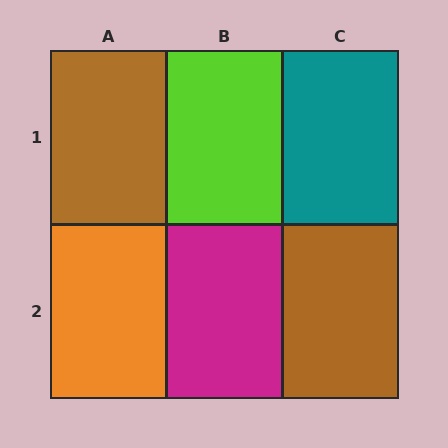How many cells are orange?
1 cell is orange.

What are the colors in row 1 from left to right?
Brown, lime, teal.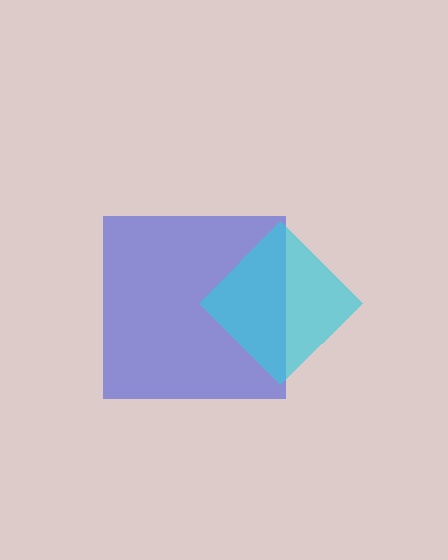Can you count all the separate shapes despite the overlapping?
Yes, there are 2 separate shapes.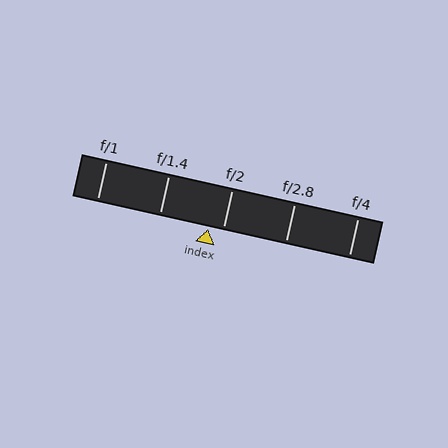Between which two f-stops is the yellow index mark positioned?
The index mark is between f/1.4 and f/2.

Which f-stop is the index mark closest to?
The index mark is closest to f/2.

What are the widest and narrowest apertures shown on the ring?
The widest aperture shown is f/1 and the narrowest is f/4.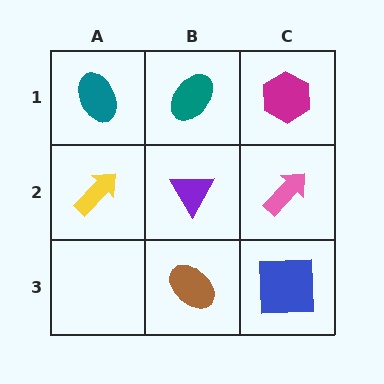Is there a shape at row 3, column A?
No, that cell is empty.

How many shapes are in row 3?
2 shapes.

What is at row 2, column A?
A yellow arrow.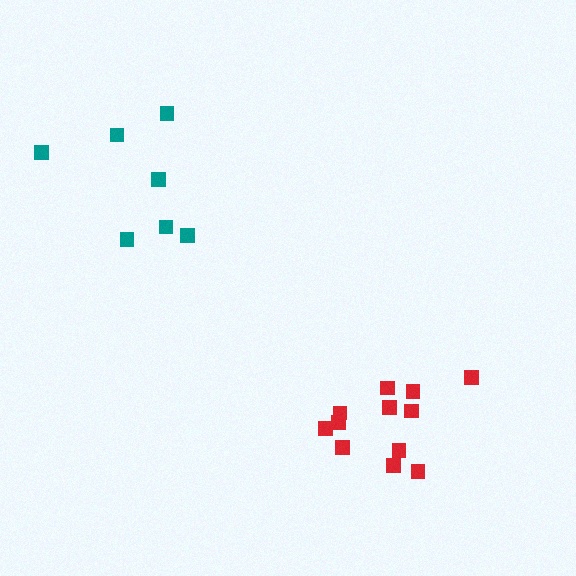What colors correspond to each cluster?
The clusters are colored: teal, red.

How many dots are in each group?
Group 1: 7 dots, Group 2: 12 dots (19 total).